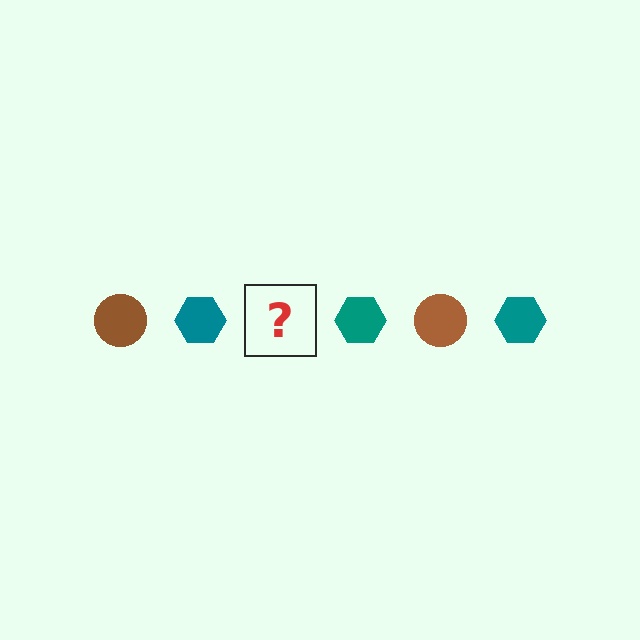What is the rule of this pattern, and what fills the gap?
The rule is that the pattern alternates between brown circle and teal hexagon. The gap should be filled with a brown circle.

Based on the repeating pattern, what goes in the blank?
The blank should be a brown circle.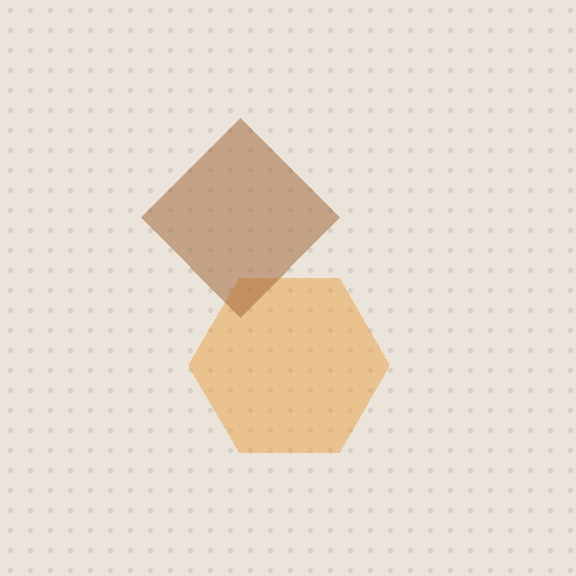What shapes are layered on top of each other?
The layered shapes are: an orange hexagon, a brown diamond.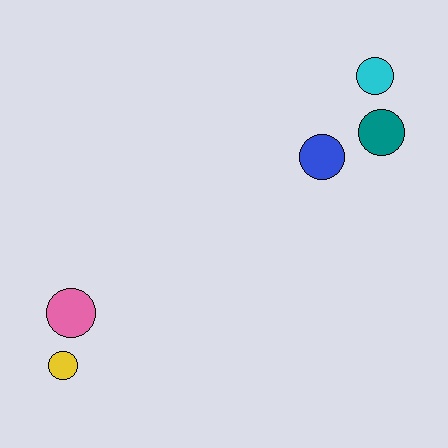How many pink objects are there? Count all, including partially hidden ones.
There is 1 pink object.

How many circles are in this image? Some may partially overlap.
There are 5 circles.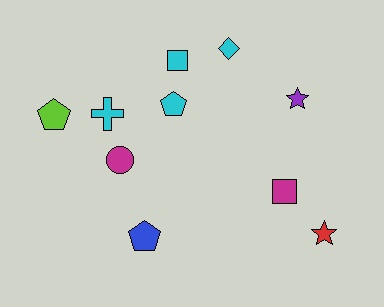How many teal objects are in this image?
There are no teal objects.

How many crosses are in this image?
There is 1 cross.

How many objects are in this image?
There are 10 objects.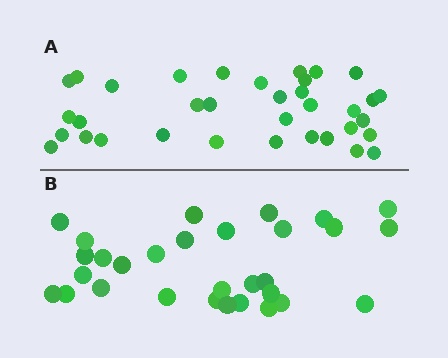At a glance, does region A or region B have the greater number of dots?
Region A (the top region) has more dots.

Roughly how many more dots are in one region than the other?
Region A has about 5 more dots than region B.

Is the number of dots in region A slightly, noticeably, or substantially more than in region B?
Region A has only slightly more — the two regions are fairly close. The ratio is roughly 1.2 to 1.